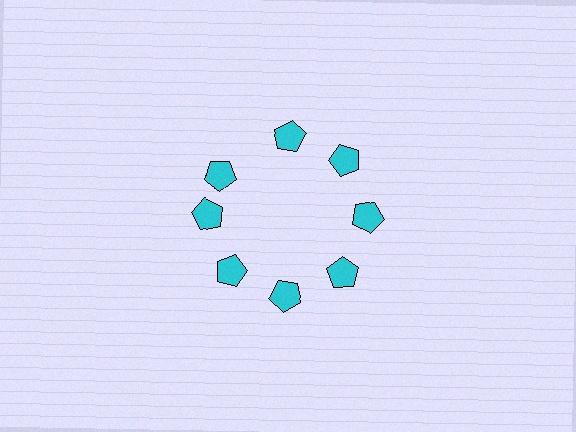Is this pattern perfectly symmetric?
No. The 8 cyan pentagons are arranged in a ring, but one element near the 10 o'clock position is rotated out of alignment along the ring, breaking the 8-fold rotational symmetry.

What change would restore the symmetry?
The symmetry would be restored by rotating it back into even spacing with its neighbors so that all 8 pentagons sit at equal angles and equal distance from the center.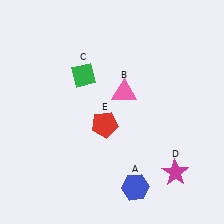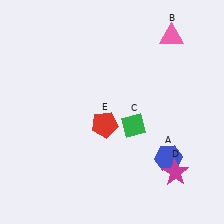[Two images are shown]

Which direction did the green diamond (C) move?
The green diamond (C) moved down.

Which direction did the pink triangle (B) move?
The pink triangle (B) moved up.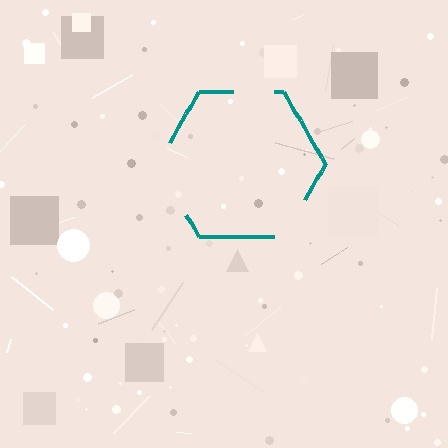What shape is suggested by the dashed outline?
The dashed outline suggests a hexagon.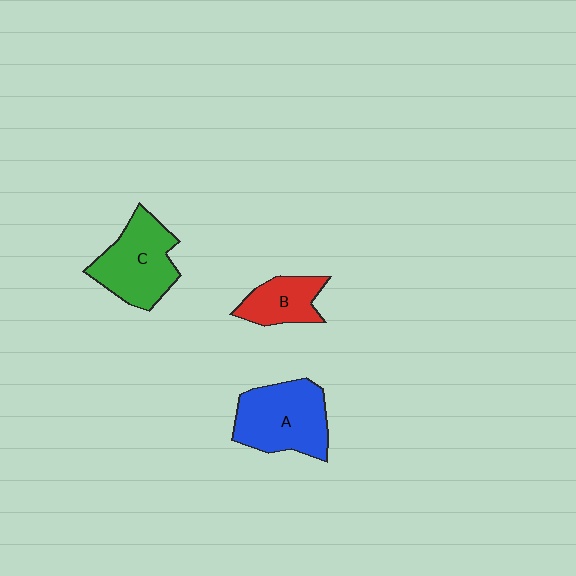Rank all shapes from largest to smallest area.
From largest to smallest: A (blue), C (green), B (red).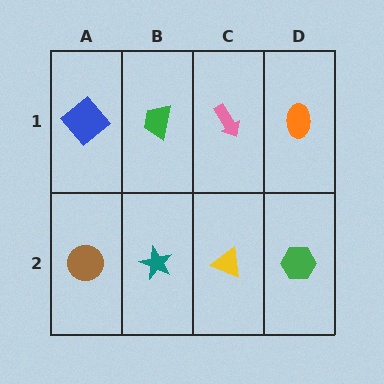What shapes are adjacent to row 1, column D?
A green hexagon (row 2, column D), a pink arrow (row 1, column C).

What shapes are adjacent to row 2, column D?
An orange ellipse (row 1, column D), a yellow triangle (row 2, column C).